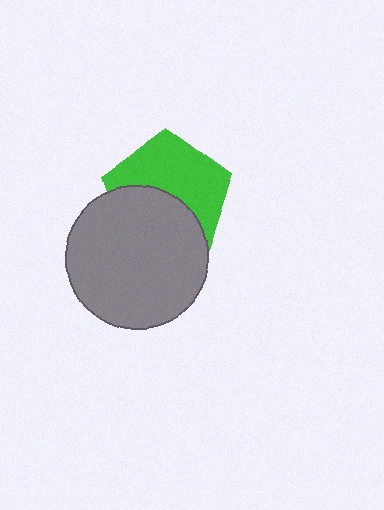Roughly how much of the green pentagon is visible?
About half of it is visible (roughly 55%).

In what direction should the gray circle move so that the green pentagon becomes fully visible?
The gray circle should move down. That is the shortest direction to clear the overlap and leave the green pentagon fully visible.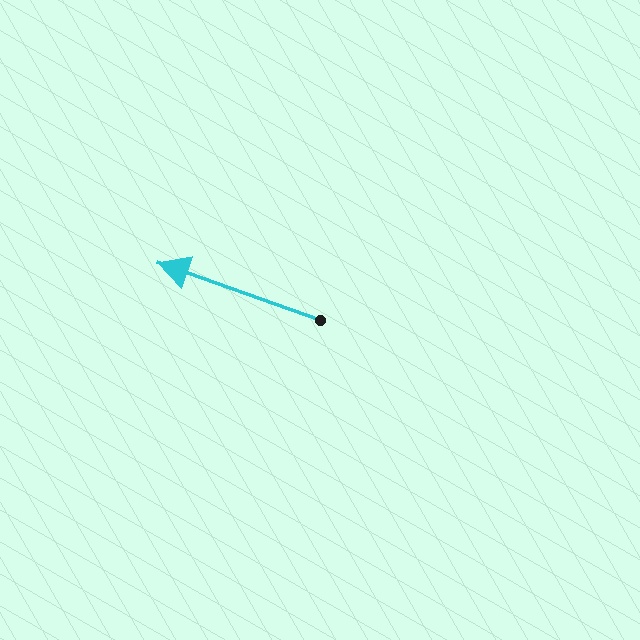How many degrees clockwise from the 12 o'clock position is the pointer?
Approximately 290 degrees.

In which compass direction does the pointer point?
West.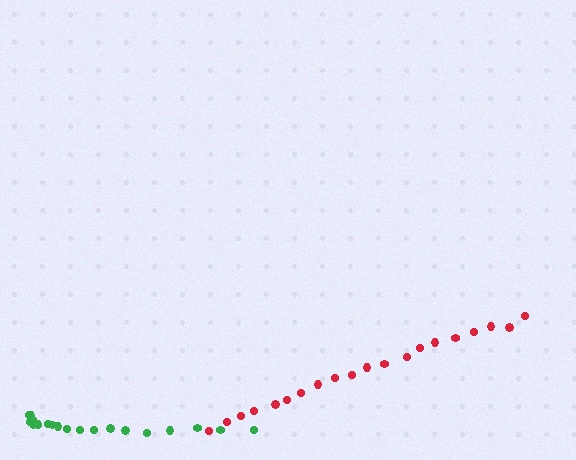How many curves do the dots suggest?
There are 2 distinct paths.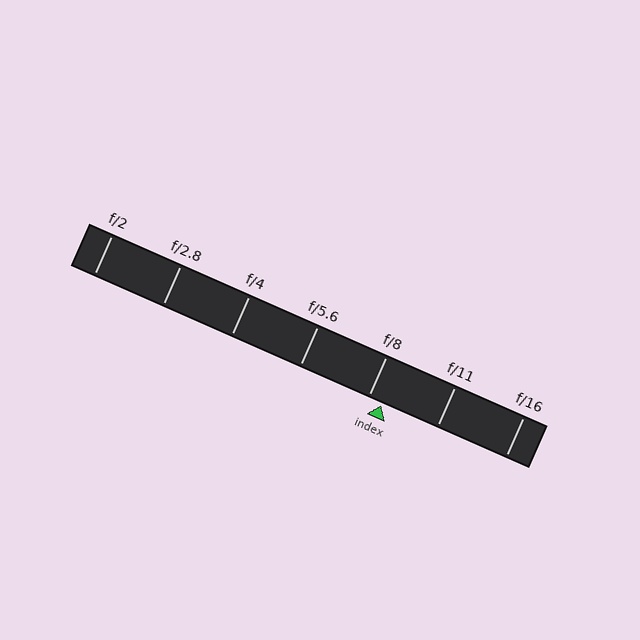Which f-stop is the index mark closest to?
The index mark is closest to f/8.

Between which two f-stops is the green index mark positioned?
The index mark is between f/8 and f/11.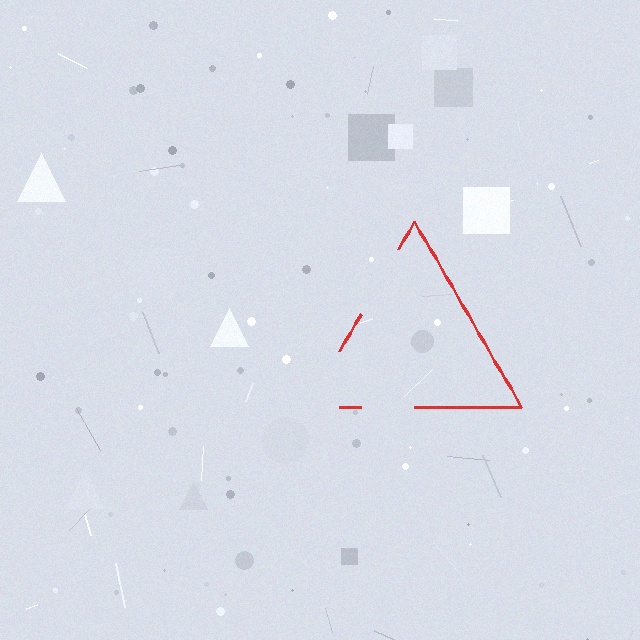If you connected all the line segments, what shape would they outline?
They would outline a triangle.